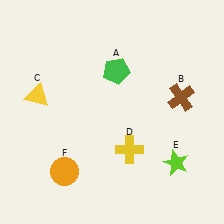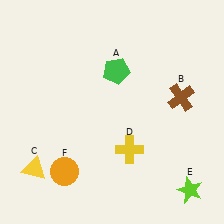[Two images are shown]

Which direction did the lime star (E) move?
The lime star (E) moved down.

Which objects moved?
The objects that moved are: the yellow triangle (C), the lime star (E).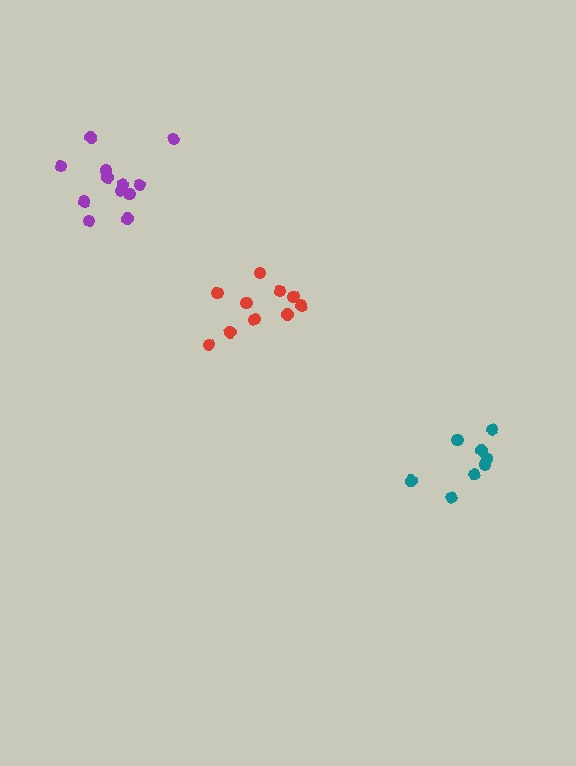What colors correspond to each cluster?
The clusters are colored: red, teal, purple.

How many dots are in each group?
Group 1: 10 dots, Group 2: 8 dots, Group 3: 12 dots (30 total).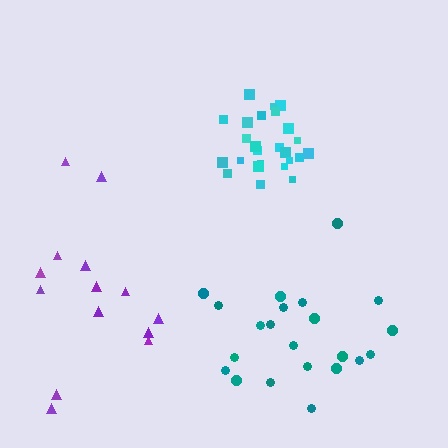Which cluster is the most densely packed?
Cyan.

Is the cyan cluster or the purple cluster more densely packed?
Cyan.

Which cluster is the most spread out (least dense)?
Purple.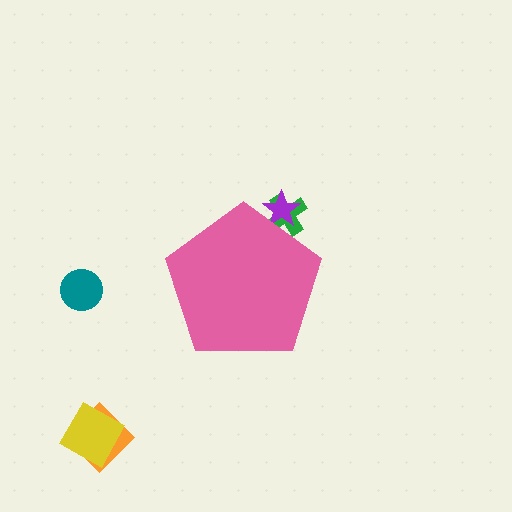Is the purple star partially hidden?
Yes, the purple star is partially hidden behind the pink pentagon.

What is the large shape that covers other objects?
A pink pentagon.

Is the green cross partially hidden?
Yes, the green cross is partially hidden behind the pink pentagon.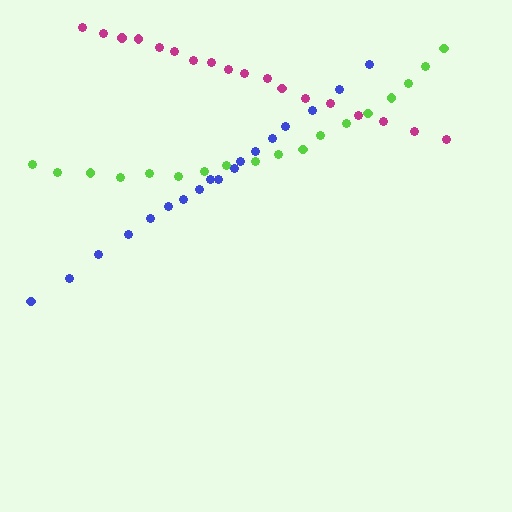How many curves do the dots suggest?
There are 3 distinct paths.